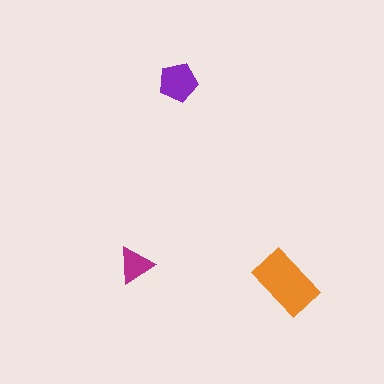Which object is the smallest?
The magenta triangle.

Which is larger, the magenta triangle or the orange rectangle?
The orange rectangle.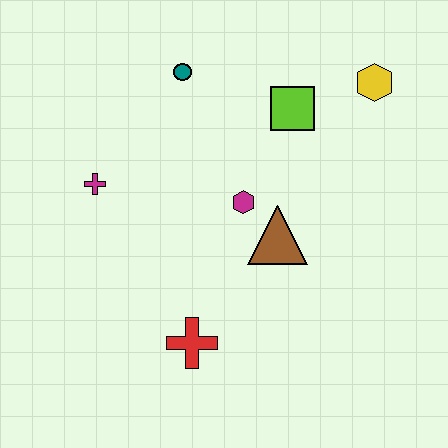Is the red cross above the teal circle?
No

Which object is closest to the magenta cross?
The teal circle is closest to the magenta cross.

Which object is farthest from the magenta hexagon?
The yellow hexagon is farthest from the magenta hexagon.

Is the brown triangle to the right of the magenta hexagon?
Yes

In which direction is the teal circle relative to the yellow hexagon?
The teal circle is to the left of the yellow hexagon.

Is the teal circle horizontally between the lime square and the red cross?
No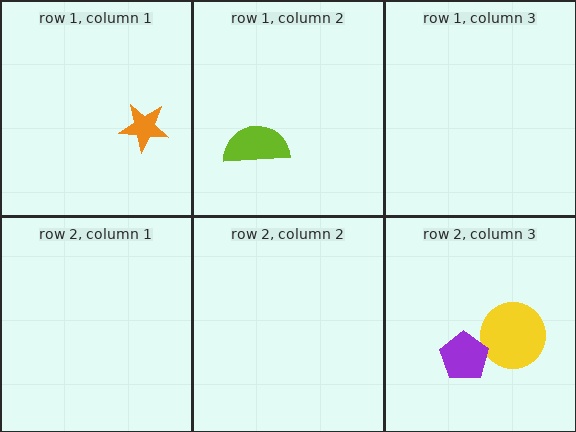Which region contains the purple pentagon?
The row 2, column 3 region.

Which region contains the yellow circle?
The row 2, column 3 region.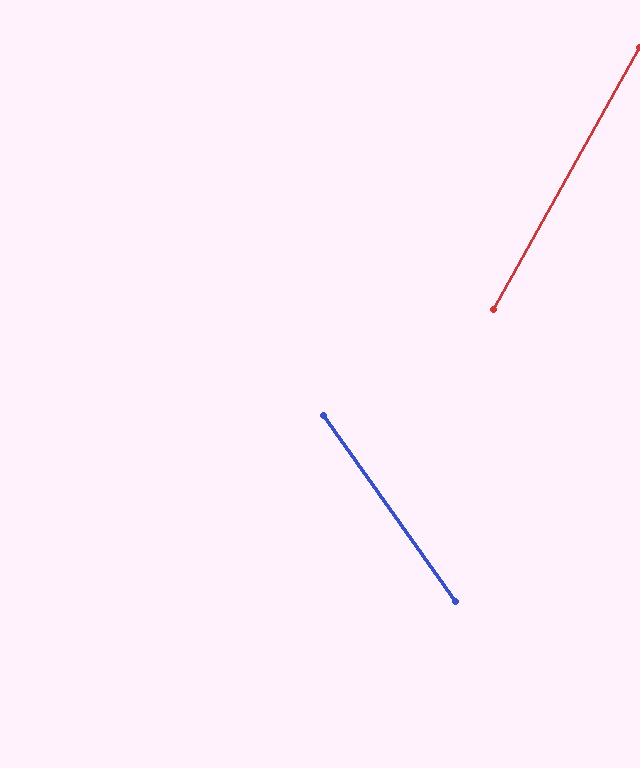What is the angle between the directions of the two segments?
Approximately 65 degrees.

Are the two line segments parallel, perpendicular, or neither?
Neither parallel nor perpendicular — they differ by about 65°.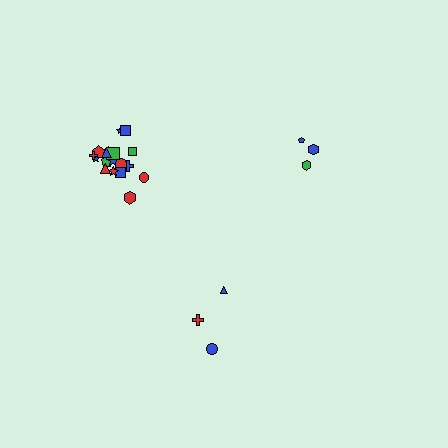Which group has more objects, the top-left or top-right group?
The top-left group.